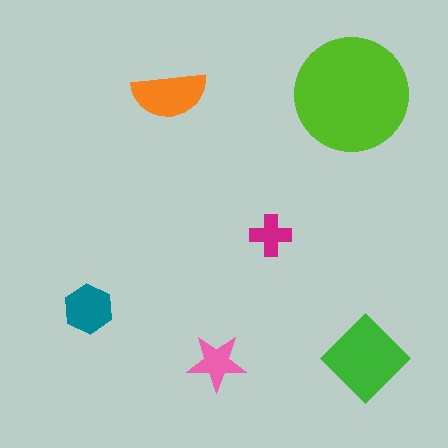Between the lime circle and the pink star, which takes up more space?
The lime circle.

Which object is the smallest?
The magenta cross.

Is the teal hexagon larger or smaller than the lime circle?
Smaller.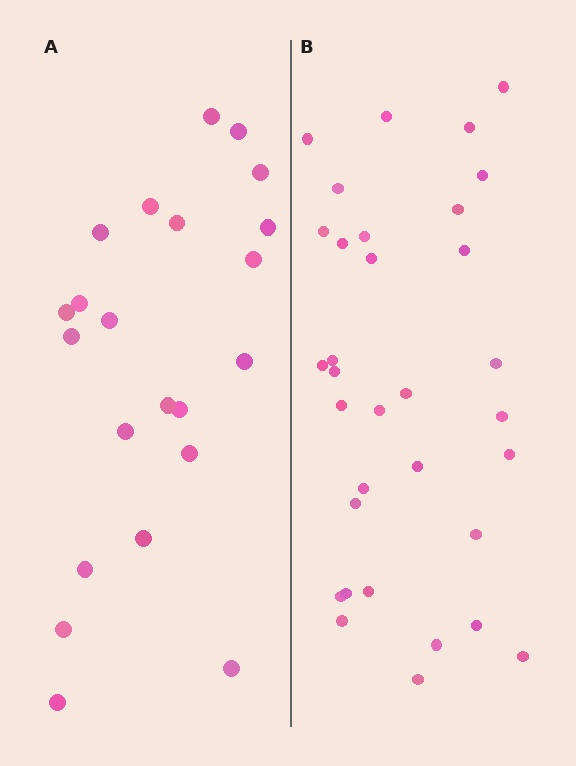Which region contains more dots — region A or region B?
Region B (the right region) has more dots.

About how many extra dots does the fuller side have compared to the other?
Region B has roughly 12 or so more dots than region A.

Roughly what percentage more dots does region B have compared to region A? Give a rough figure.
About 50% more.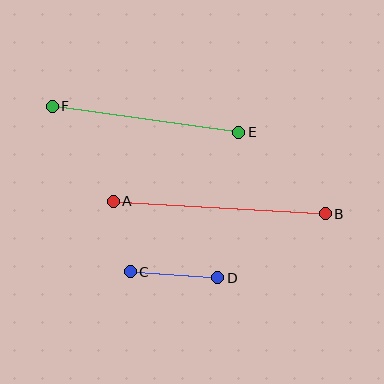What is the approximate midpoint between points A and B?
The midpoint is at approximately (219, 207) pixels.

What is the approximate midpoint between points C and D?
The midpoint is at approximately (174, 275) pixels.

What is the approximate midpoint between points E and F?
The midpoint is at approximately (146, 119) pixels.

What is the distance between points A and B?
The distance is approximately 212 pixels.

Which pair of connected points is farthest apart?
Points A and B are farthest apart.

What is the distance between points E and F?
The distance is approximately 188 pixels.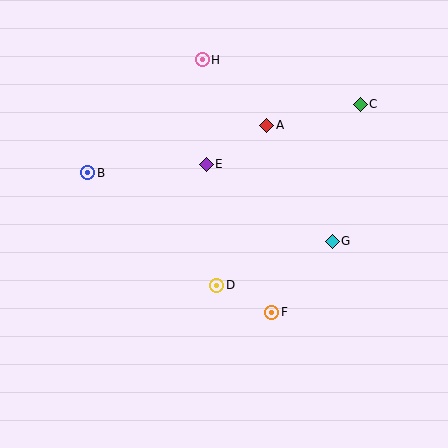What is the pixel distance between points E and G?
The distance between E and G is 147 pixels.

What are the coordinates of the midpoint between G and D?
The midpoint between G and D is at (274, 263).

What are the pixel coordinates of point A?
Point A is at (267, 125).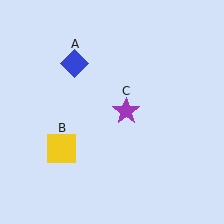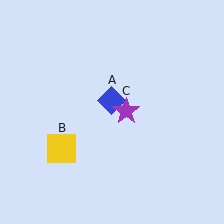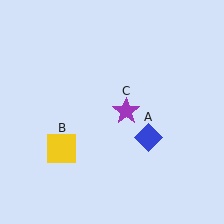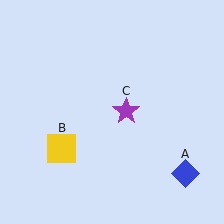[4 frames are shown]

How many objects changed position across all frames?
1 object changed position: blue diamond (object A).